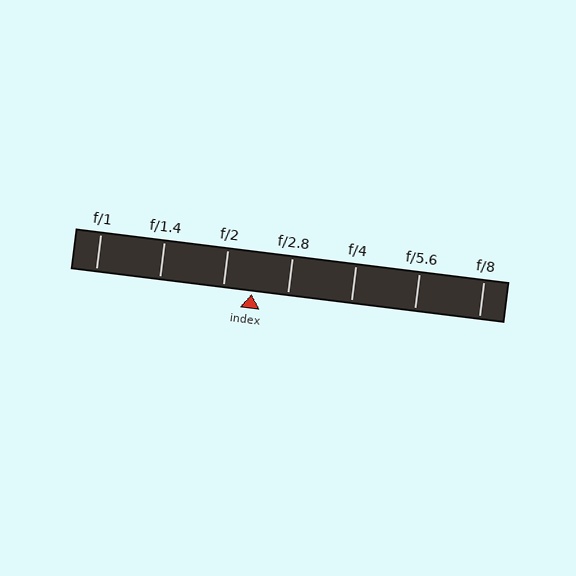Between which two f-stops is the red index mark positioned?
The index mark is between f/2 and f/2.8.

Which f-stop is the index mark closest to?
The index mark is closest to f/2.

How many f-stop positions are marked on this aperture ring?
There are 7 f-stop positions marked.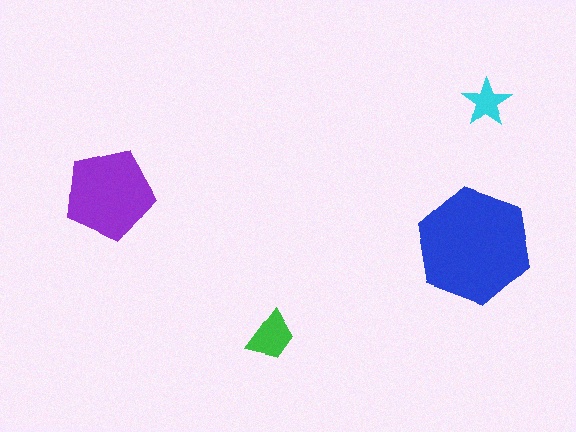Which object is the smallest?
The cyan star.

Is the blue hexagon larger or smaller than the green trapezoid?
Larger.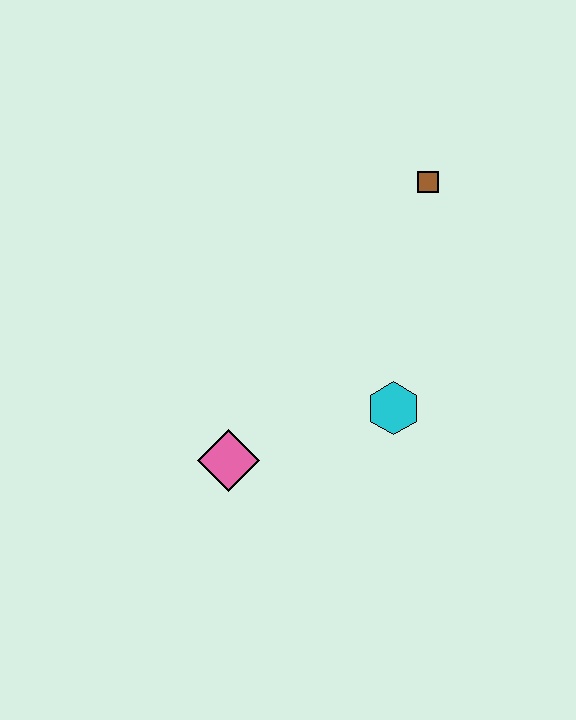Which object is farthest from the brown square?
The pink diamond is farthest from the brown square.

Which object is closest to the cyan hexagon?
The pink diamond is closest to the cyan hexagon.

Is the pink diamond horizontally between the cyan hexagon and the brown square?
No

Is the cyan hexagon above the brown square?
No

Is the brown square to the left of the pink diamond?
No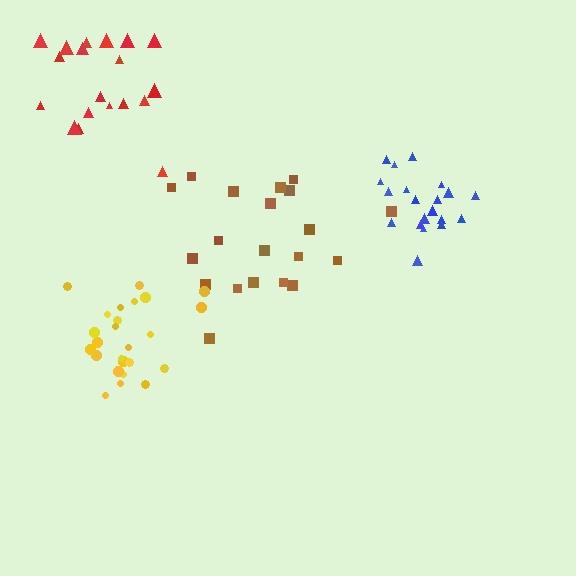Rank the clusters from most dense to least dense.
blue, yellow, brown, red.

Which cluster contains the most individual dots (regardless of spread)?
Yellow (25).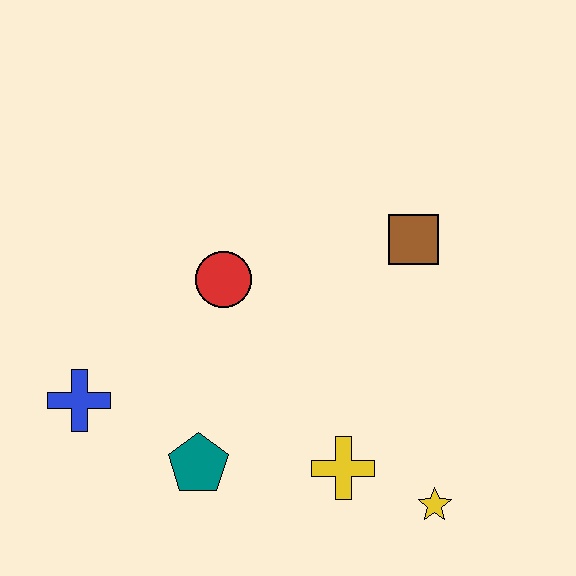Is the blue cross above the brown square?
No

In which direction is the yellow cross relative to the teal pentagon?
The yellow cross is to the right of the teal pentagon.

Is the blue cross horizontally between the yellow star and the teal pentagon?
No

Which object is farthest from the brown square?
The blue cross is farthest from the brown square.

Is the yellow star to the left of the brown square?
No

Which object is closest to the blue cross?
The teal pentagon is closest to the blue cross.